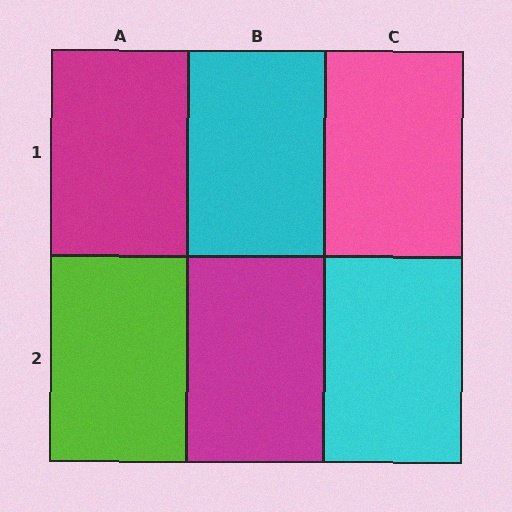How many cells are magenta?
2 cells are magenta.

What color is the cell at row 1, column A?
Magenta.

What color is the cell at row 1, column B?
Cyan.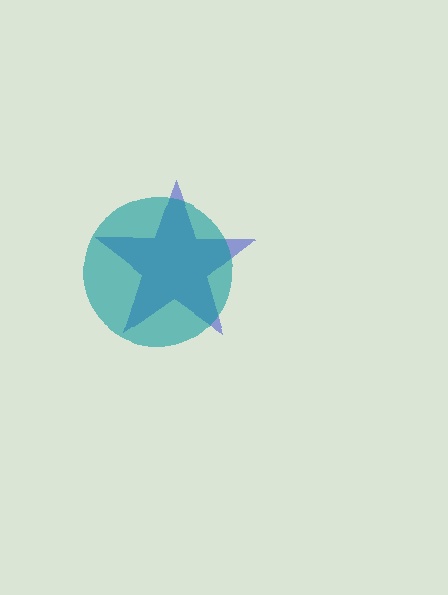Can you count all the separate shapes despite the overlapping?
Yes, there are 2 separate shapes.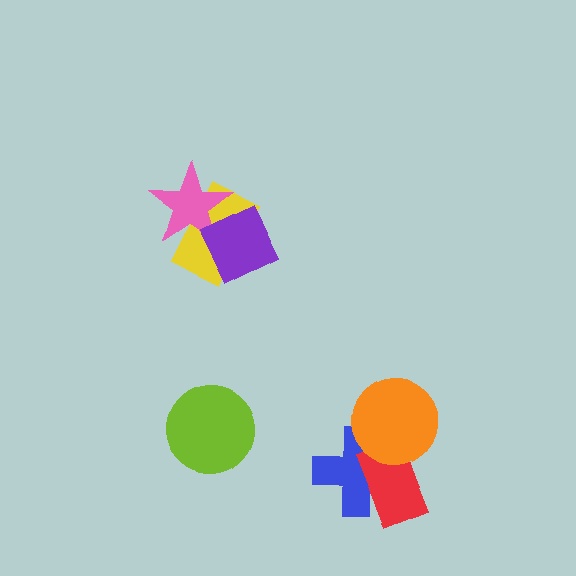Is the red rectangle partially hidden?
Yes, it is partially covered by another shape.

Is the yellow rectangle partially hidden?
Yes, it is partially covered by another shape.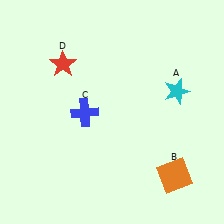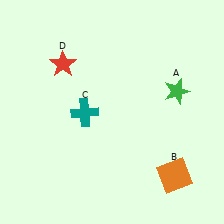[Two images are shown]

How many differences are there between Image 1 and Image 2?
There are 2 differences between the two images.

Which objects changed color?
A changed from cyan to green. C changed from blue to teal.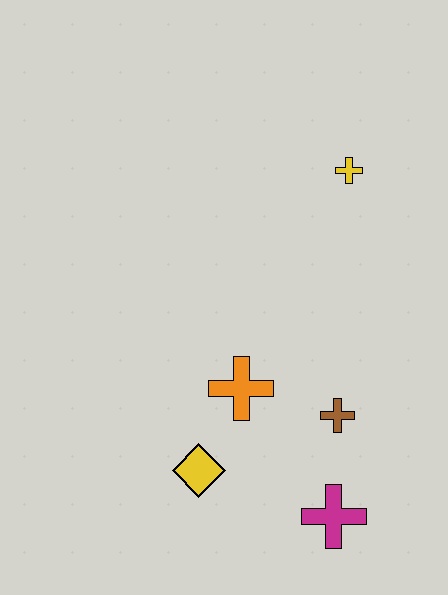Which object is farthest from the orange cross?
The yellow cross is farthest from the orange cross.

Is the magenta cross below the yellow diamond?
Yes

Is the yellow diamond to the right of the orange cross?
No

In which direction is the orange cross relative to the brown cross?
The orange cross is to the left of the brown cross.